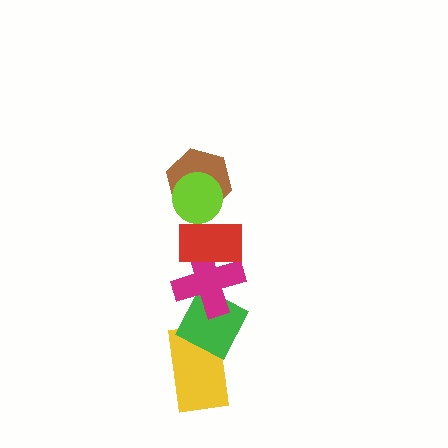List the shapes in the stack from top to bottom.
From top to bottom: the lime circle, the brown hexagon, the red rectangle, the magenta cross, the green diamond, the yellow rectangle.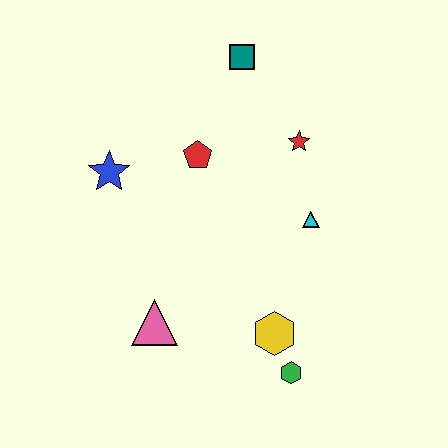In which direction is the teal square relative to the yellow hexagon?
The teal square is above the yellow hexagon.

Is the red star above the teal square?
No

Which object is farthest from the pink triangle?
The teal square is farthest from the pink triangle.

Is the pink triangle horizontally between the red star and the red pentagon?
No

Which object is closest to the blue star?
The red pentagon is closest to the blue star.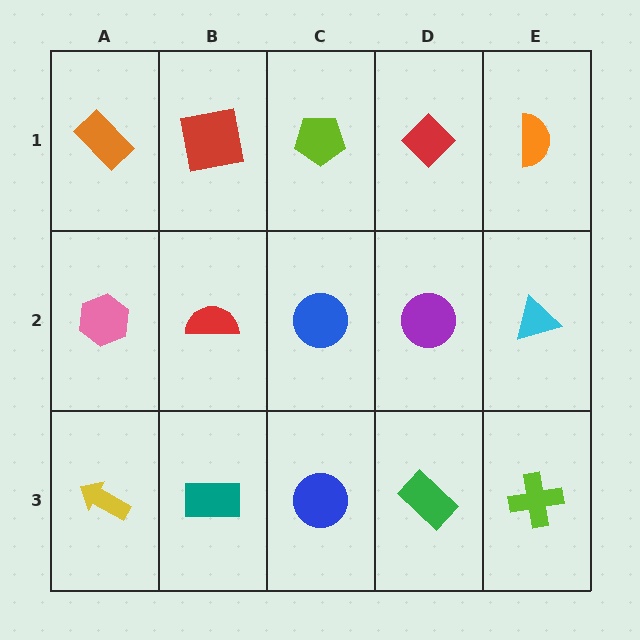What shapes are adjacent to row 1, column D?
A purple circle (row 2, column D), a lime pentagon (row 1, column C), an orange semicircle (row 1, column E).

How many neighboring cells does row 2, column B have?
4.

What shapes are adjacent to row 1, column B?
A red semicircle (row 2, column B), an orange rectangle (row 1, column A), a lime pentagon (row 1, column C).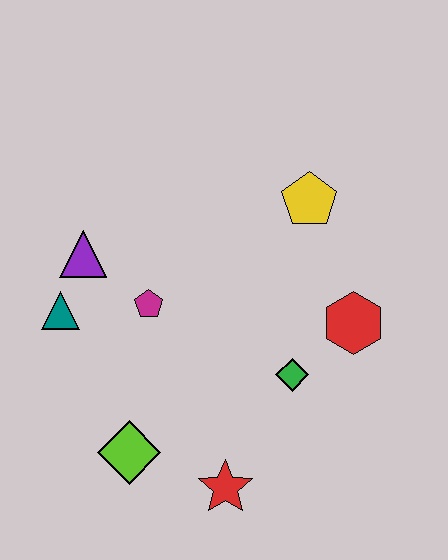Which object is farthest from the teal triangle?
The red hexagon is farthest from the teal triangle.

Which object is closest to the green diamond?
The red hexagon is closest to the green diamond.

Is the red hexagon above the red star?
Yes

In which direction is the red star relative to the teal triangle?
The red star is below the teal triangle.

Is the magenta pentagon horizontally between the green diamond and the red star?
No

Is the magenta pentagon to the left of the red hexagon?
Yes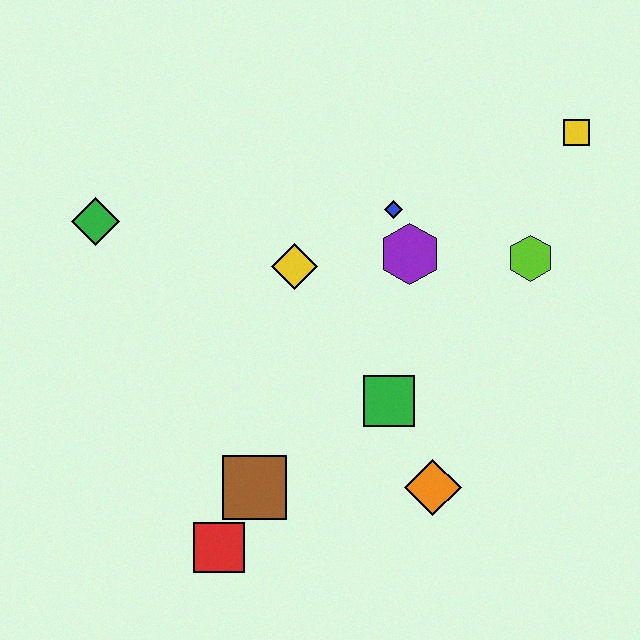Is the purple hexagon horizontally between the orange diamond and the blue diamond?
Yes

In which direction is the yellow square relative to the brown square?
The yellow square is above the brown square.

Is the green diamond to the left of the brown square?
Yes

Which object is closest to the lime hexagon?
The purple hexagon is closest to the lime hexagon.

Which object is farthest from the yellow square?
The red square is farthest from the yellow square.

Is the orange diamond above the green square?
No